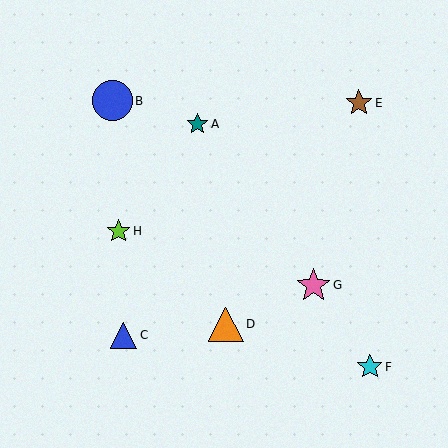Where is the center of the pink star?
The center of the pink star is at (314, 285).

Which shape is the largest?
The blue circle (labeled B) is the largest.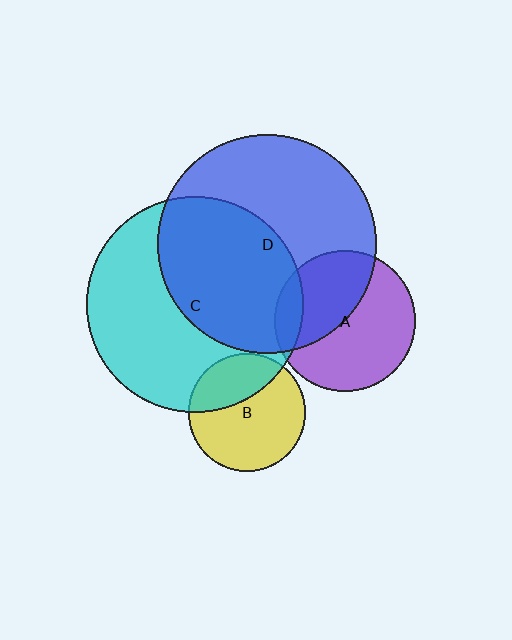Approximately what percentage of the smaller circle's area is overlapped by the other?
Approximately 45%.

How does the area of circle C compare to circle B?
Approximately 3.4 times.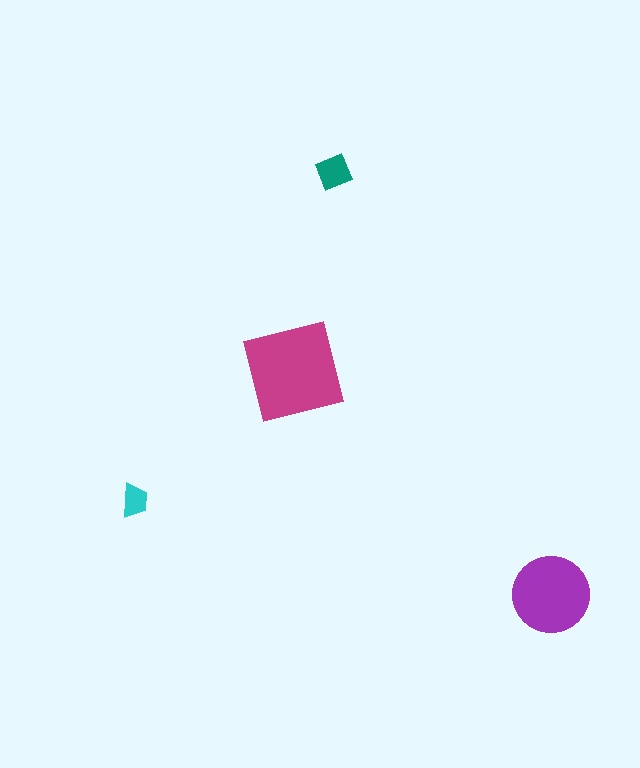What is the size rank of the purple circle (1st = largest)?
2nd.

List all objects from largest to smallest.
The magenta square, the purple circle, the teal diamond, the cyan trapezoid.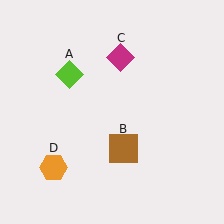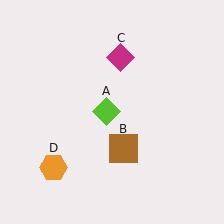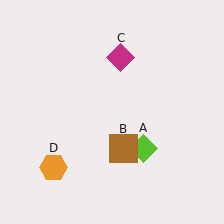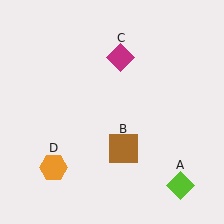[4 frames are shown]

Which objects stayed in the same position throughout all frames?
Brown square (object B) and magenta diamond (object C) and orange hexagon (object D) remained stationary.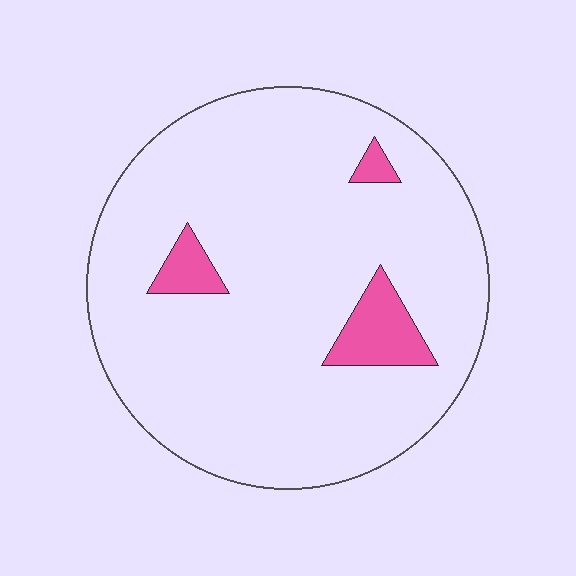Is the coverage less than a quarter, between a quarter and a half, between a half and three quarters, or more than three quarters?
Less than a quarter.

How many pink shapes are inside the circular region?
3.